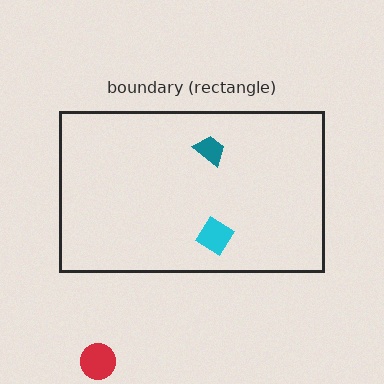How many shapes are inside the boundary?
2 inside, 1 outside.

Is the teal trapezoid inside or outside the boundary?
Inside.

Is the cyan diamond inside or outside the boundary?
Inside.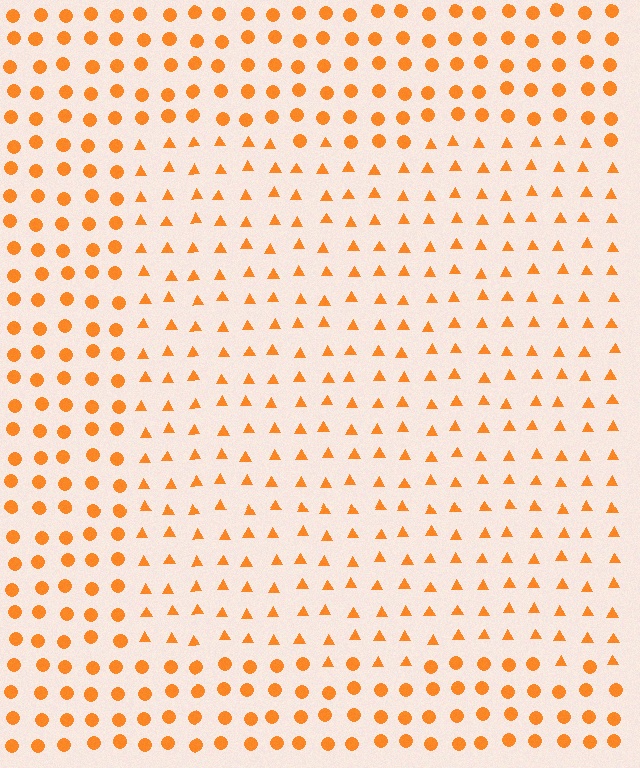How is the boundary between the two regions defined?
The boundary is defined by a change in element shape: triangles inside vs. circles outside. All elements share the same color and spacing.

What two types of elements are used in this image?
The image uses triangles inside the rectangle region and circles outside it.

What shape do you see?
I see a rectangle.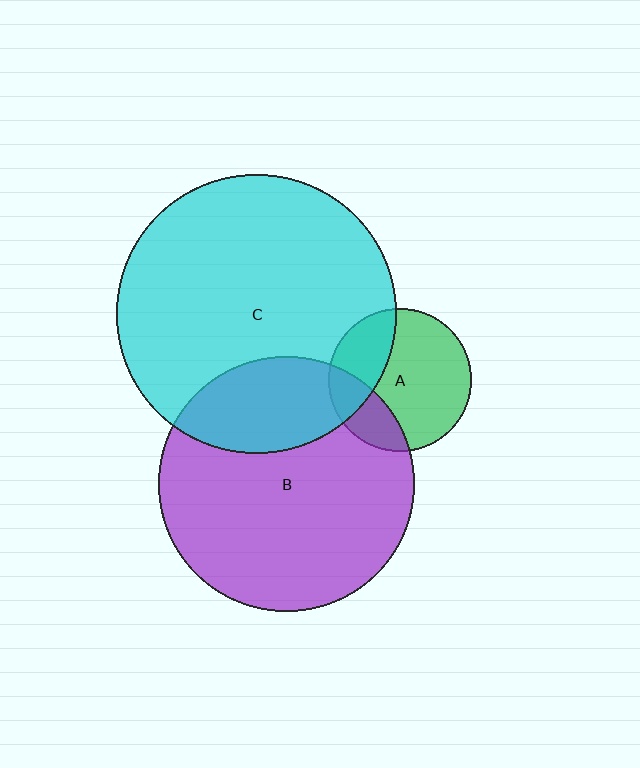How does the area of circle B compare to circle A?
Approximately 3.2 times.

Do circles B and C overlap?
Yes.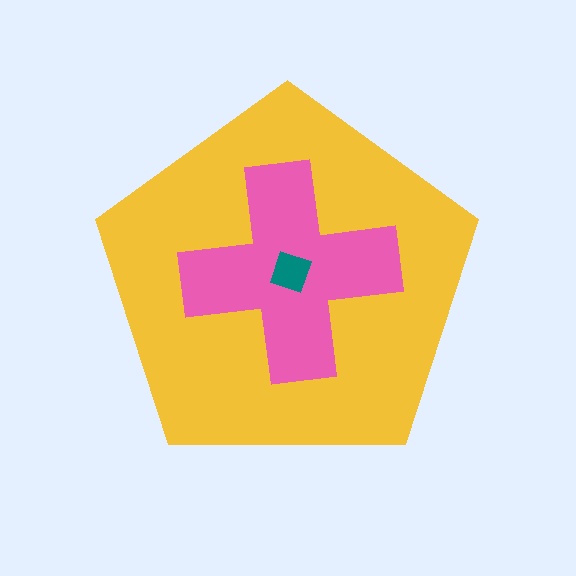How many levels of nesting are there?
3.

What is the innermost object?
The teal diamond.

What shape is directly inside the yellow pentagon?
The pink cross.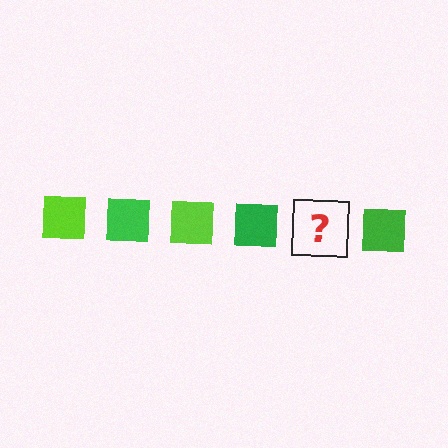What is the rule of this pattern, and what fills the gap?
The rule is that the pattern cycles through lime, green squares. The gap should be filled with a lime square.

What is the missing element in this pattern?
The missing element is a lime square.